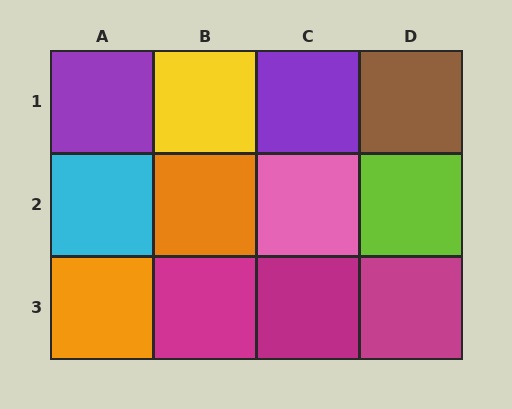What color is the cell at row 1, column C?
Purple.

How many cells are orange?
2 cells are orange.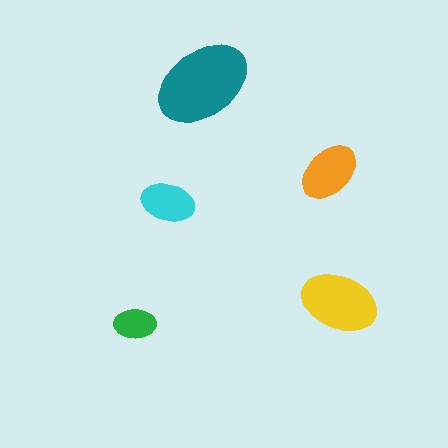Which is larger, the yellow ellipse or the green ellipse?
The yellow one.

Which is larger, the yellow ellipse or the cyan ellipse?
The yellow one.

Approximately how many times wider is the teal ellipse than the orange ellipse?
About 1.5 times wider.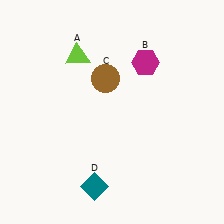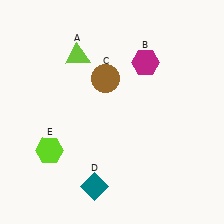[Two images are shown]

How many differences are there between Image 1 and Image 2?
There is 1 difference between the two images.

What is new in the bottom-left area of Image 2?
A lime hexagon (E) was added in the bottom-left area of Image 2.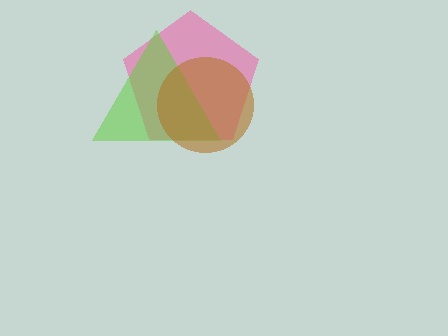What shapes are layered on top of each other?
The layered shapes are: a pink pentagon, a lime triangle, a brown circle.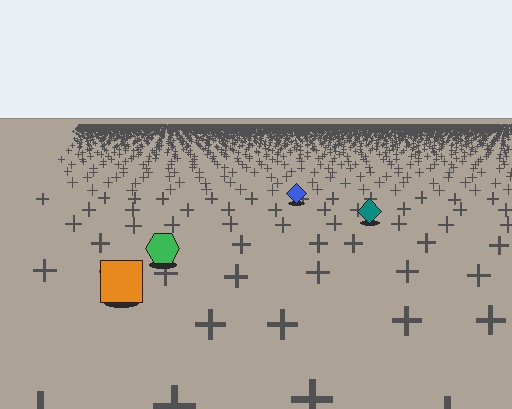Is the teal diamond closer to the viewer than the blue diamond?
Yes. The teal diamond is closer — you can tell from the texture gradient: the ground texture is coarser near it.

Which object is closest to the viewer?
The orange square is closest. The texture marks near it are larger and more spread out.